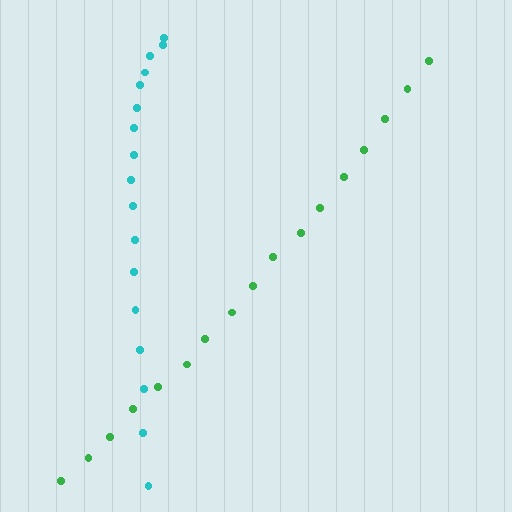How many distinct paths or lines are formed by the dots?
There are 2 distinct paths.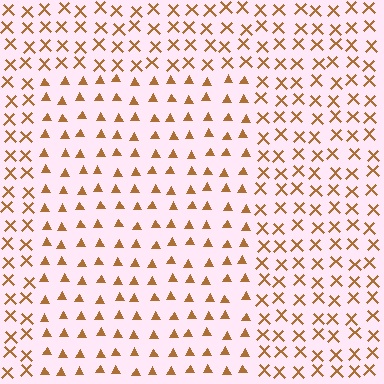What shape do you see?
I see a rectangle.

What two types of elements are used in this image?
The image uses triangles inside the rectangle region and X marks outside it.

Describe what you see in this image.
The image is filled with small brown elements arranged in a uniform grid. A rectangle-shaped region contains triangles, while the surrounding area contains X marks. The boundary is defined purely by the change in element shape.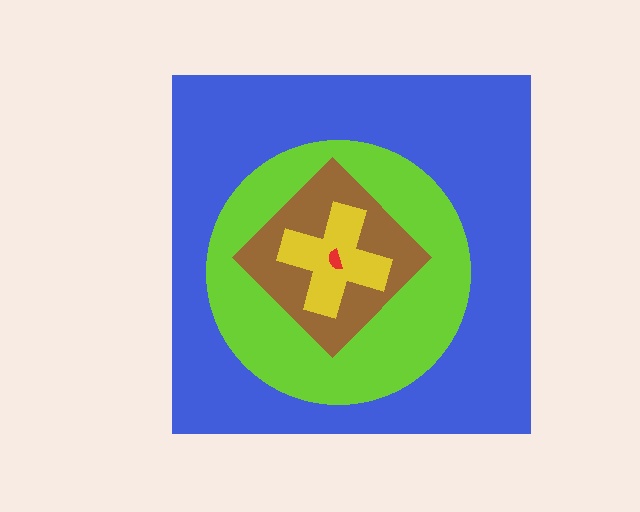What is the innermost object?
The red semicircle.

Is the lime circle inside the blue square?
Yes.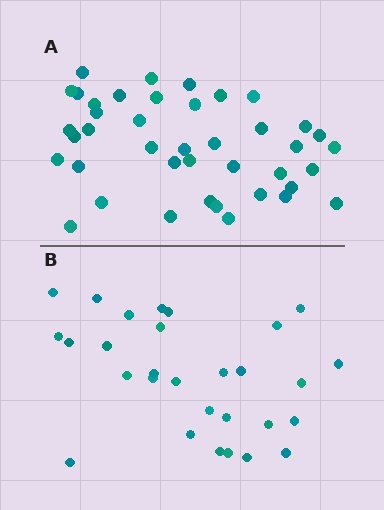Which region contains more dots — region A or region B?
Region A (the top region) has more dots.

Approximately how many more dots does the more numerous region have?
Region A has roughly 12 or so more dots than region B.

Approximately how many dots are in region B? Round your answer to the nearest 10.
About 30 dots. (The exact count is 29, which rounds to 30.)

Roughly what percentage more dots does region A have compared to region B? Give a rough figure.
About 40% more.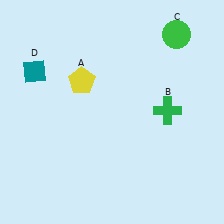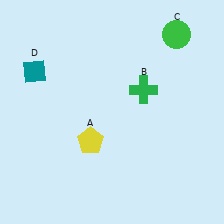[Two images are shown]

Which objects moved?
The objects that moved are: the yellow pentagon (A), the green cross (B).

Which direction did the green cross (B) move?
The green cross (B) moved left.